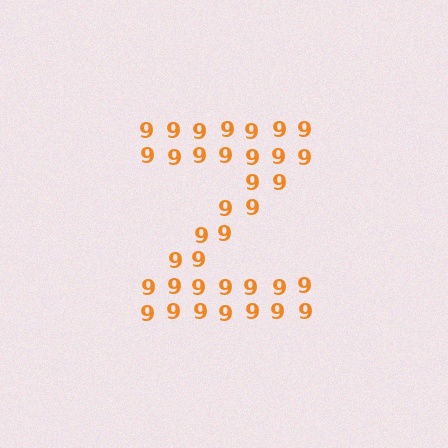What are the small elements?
The small elements are digit 9's.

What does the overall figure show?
The overall figure shows the letter Z.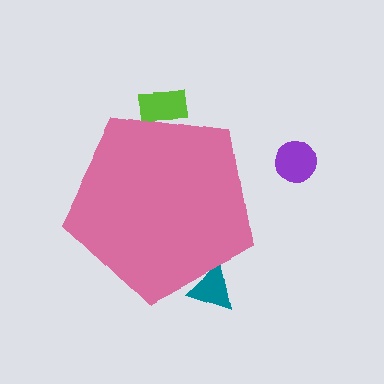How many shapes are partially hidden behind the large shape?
2 shapes are partially hidden.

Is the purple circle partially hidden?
No, the purple circle is fully visible.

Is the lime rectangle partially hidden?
Yes, the lime rectangle is partially hidden behind the pink pentagon.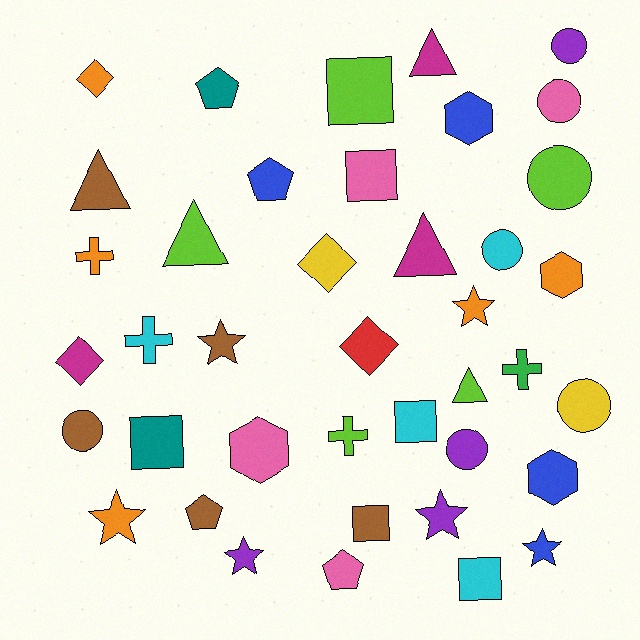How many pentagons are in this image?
There are 4 pentagons.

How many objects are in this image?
There are 40 objects.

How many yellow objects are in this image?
There are 2 yellow objects.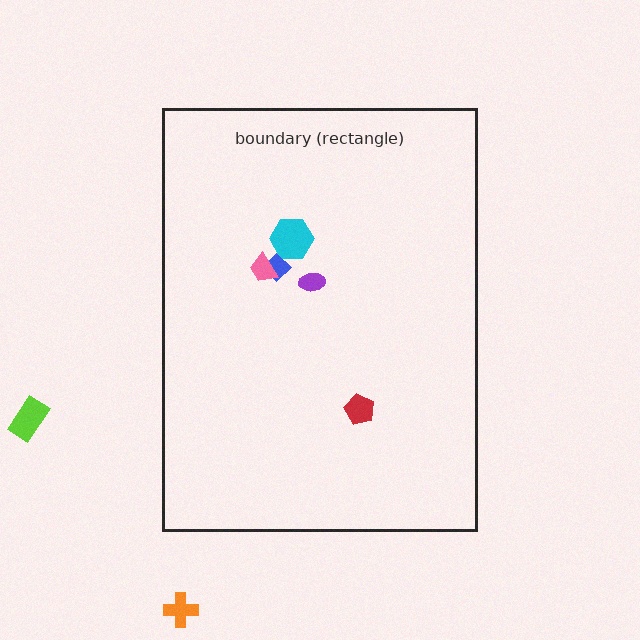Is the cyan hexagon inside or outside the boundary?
Inside.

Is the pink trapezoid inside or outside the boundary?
Inside.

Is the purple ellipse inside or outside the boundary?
Inside.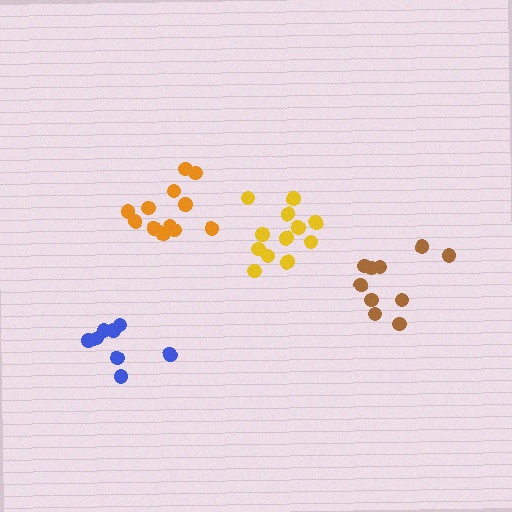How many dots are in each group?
Group 1: 12 dots, Group 2: 12 dots, Group 3: 10 dots, Group 4: 8 dots (42 total).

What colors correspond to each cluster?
The clusters are colored: orange, yellow, brown, blue.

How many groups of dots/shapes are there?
There are 4 groups.